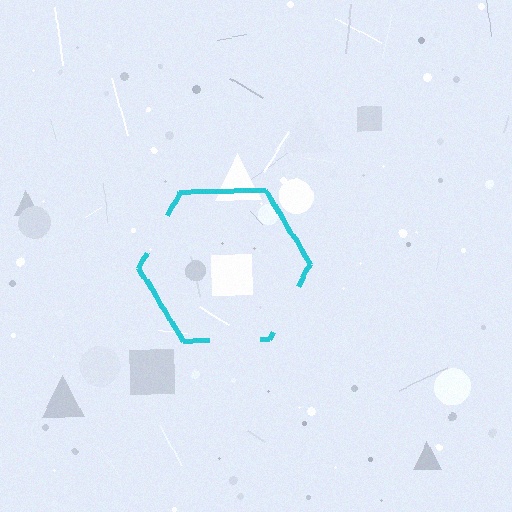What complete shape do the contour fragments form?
The contour fragments form a hexagon.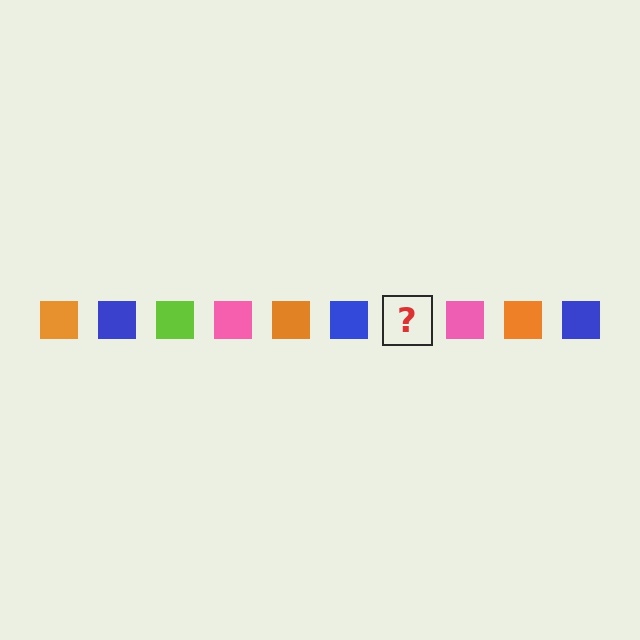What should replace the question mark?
The question mark should be replaced with a lime square.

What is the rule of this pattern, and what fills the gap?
The rule is that the pattern cycles through orange, blue, lime, pink squares. The gap should be filled with a lime square.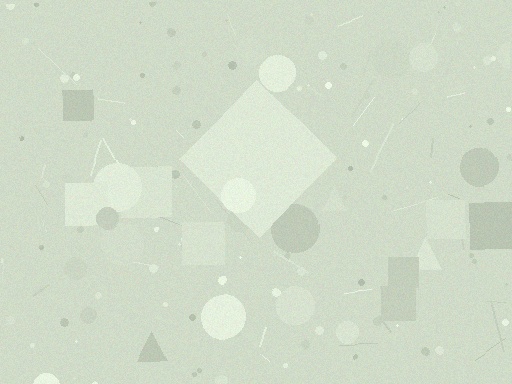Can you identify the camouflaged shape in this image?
The camouflaged shape is a diamond.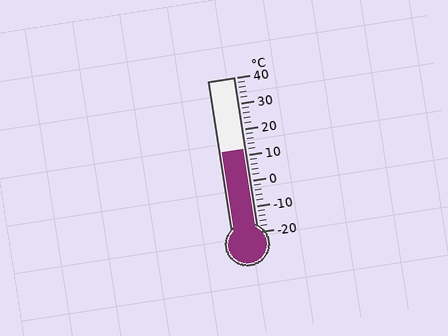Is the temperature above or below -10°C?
The temperature is above -10°C.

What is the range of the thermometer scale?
The thermometer scale ranges from -20°C to 40°C.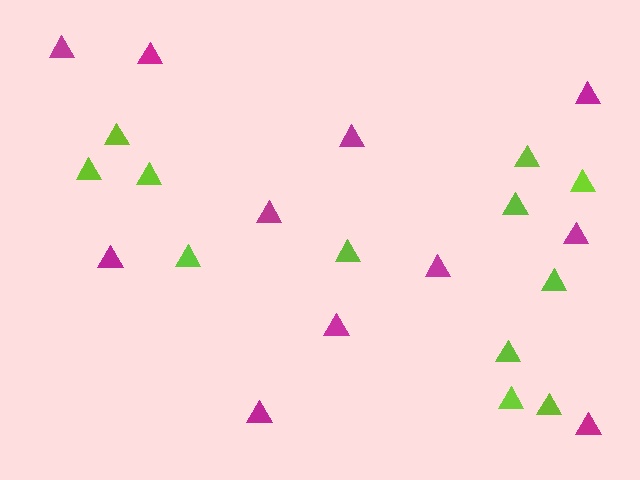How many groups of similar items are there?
There are 2 groups: one group of magenta triangles (11) and one group of lime triangles (12).